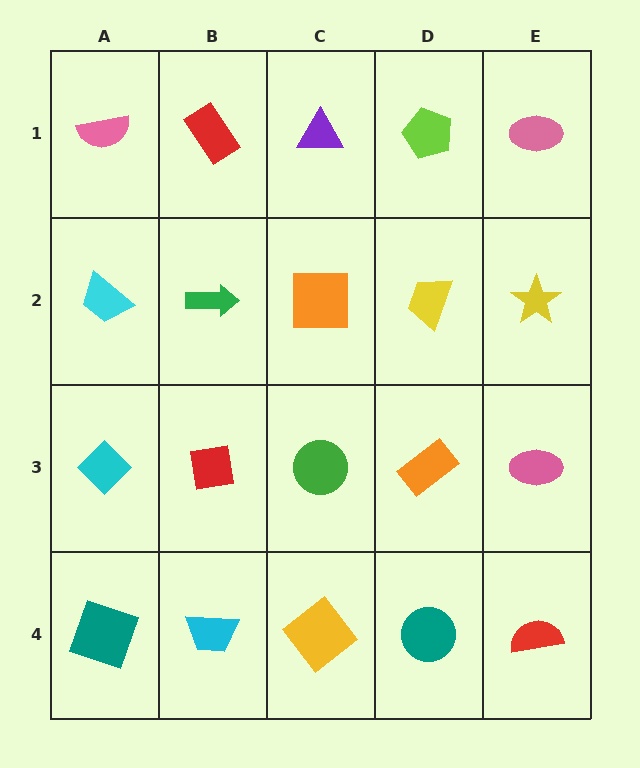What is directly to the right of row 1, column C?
A lime pentagon.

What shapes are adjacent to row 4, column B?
A red square (row 3, column B), a teal square (row 4, column A), a yellow diamond (row 4, column C).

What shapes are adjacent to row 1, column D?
A yellow trapezoid (row 2, column D), a purple triangle (row 1, column C), a pink ellipse (row 1, column E).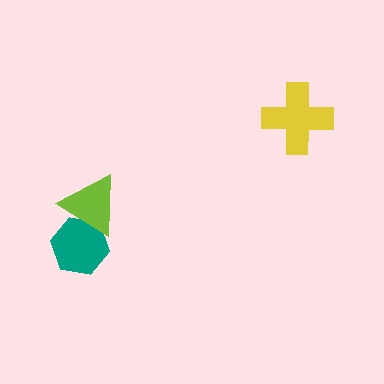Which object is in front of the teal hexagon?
The lime triangle is in front of the teal hexagon.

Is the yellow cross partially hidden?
No, no other shape covers it.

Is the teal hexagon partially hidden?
Yes, it is partially covered by another shape.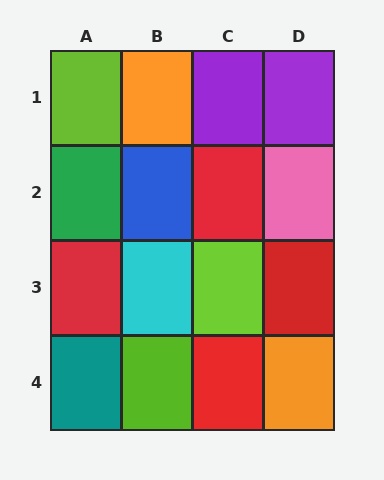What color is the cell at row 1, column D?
Purple.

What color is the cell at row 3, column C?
Lime.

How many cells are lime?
3 cells are lime.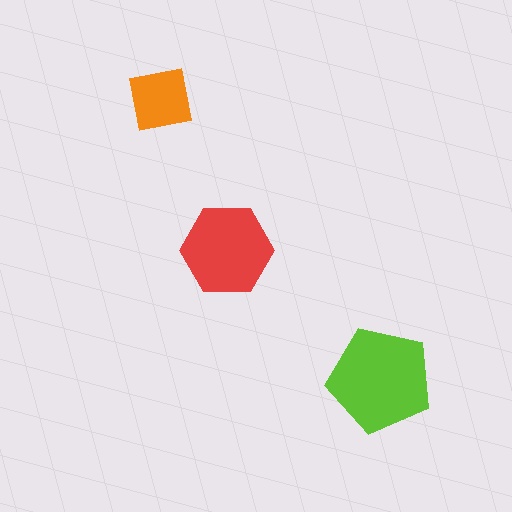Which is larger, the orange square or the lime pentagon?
The lime pentagon.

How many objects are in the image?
There are 3 objects in the image.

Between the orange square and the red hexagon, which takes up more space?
The red hexagon.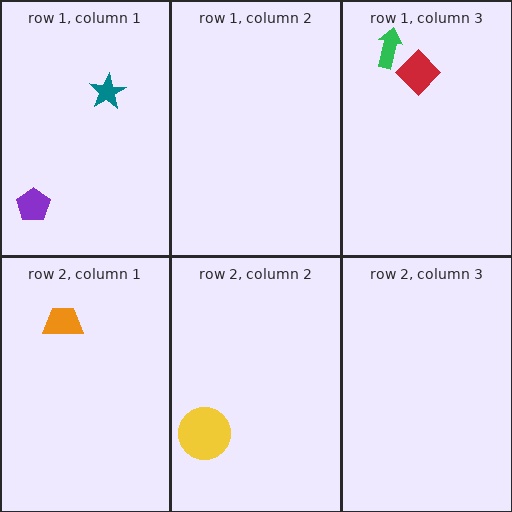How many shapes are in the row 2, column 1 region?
1.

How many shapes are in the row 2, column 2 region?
1.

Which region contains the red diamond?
The row 1, column 3 region.